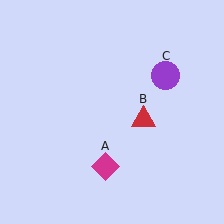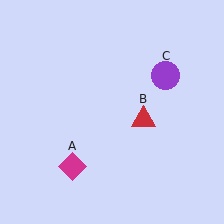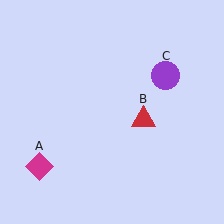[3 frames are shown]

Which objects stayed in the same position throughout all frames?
Red triangle (object B) and purple circle (object C) remained stationary.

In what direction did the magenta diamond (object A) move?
The magenta diamond (object A) moved left.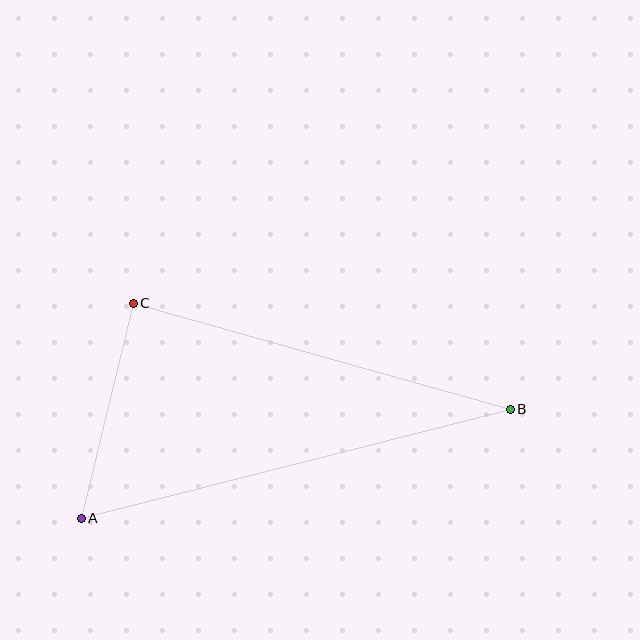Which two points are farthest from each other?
Points A and B are farthest from each other.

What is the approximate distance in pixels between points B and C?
The distance between B and C is approximately 392 pixels.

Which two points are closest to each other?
Points A and C are closest to each other.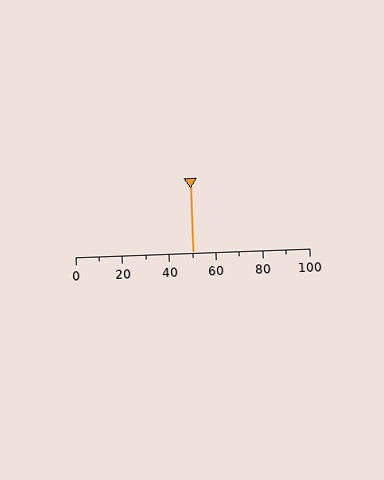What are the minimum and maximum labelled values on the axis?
The axis runs from 0 to 100.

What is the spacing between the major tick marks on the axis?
The major ticks are spaced 20 apart.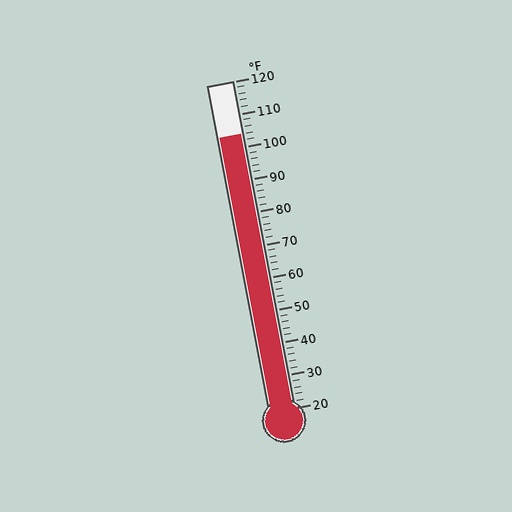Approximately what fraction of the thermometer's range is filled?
The thermometer is filled to approximately 85% of its range.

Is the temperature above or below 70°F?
The temperature is above 70°F.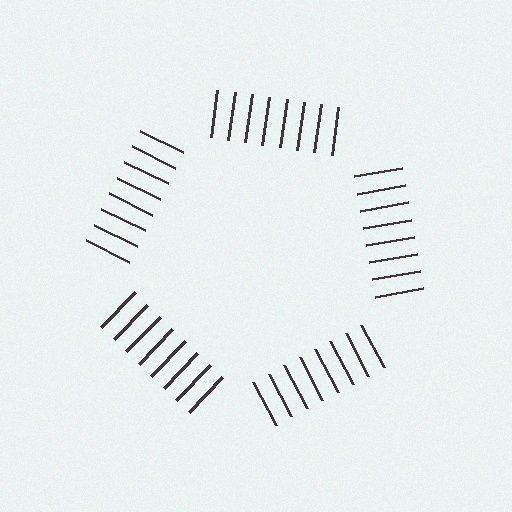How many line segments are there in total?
40 — 8 along each of the 5 edges.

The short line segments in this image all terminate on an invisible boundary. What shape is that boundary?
An illusory pentagon — the line segments terminate on its edges but no continuous stroke is drawn.